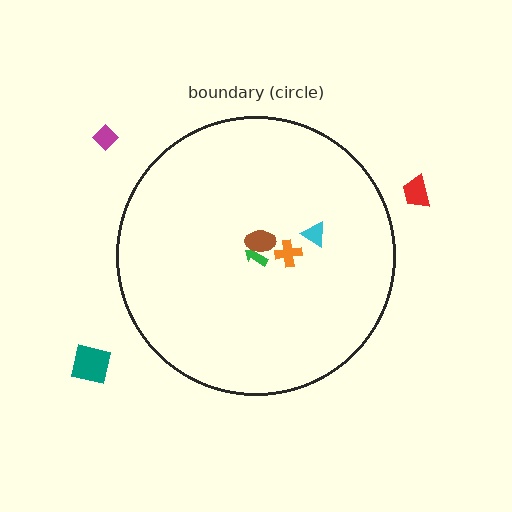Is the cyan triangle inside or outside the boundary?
Inside.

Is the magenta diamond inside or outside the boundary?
Outside.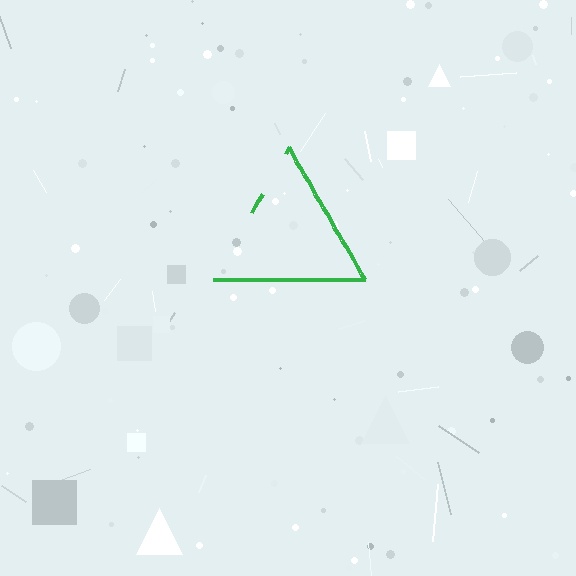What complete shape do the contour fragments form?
The contour fragments form a triangle.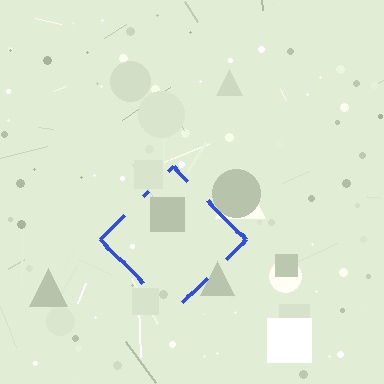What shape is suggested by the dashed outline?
The dashed outline suggests a diamond.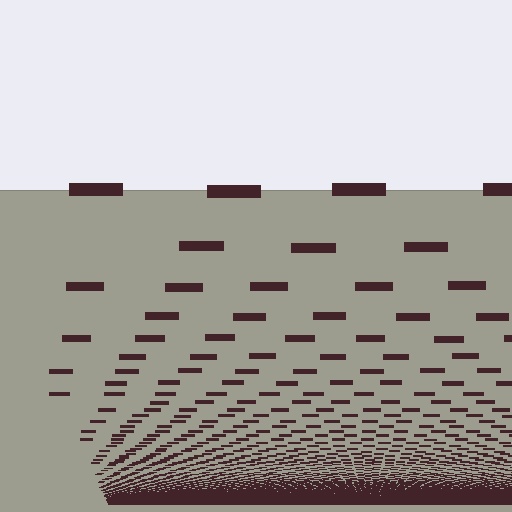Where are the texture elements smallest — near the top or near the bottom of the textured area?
Near the bottom.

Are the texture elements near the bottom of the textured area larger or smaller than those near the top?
Smaller. The gradient is inverted — elements near the bottom are smaller and denser.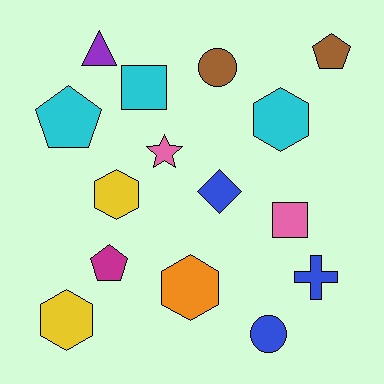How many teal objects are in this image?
There are no teal objects.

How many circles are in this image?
There are 2 circles.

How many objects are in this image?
There are 15 objects.